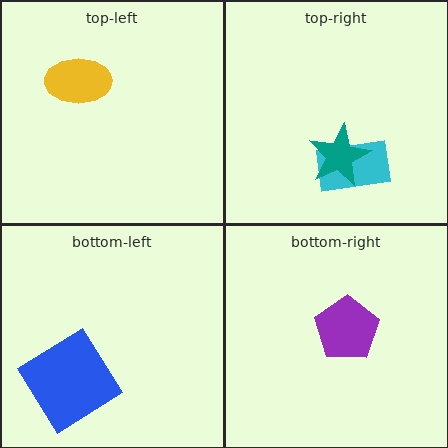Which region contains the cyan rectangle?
The top-right region.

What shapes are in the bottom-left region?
The blue diamond.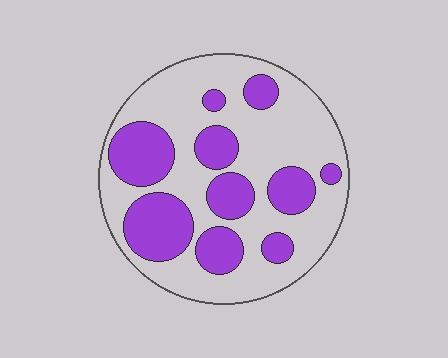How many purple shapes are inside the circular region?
10.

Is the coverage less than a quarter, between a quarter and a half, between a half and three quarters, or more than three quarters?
Between a quarter and a half.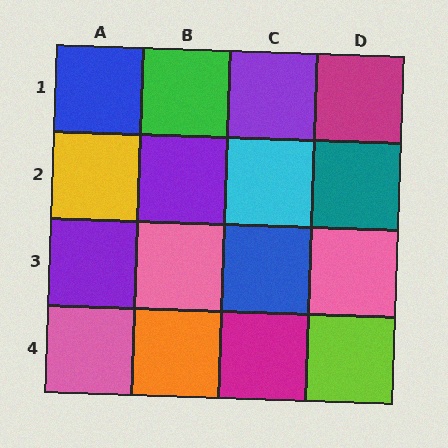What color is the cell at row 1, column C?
Purple.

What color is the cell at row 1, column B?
Green.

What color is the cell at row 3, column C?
Blue.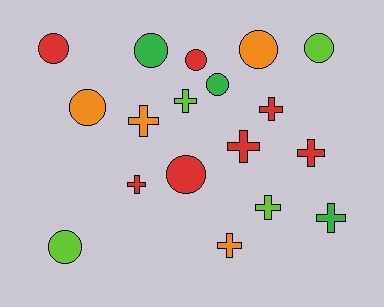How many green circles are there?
There are 2 green circles.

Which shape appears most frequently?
Cross, with 9 objects.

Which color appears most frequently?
Red, with 7 objects.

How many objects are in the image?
There are 18 objects.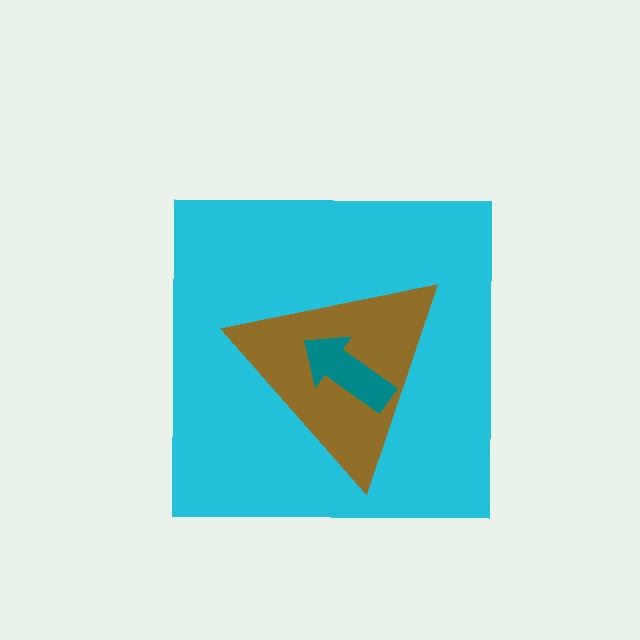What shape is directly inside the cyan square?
The brown triangle.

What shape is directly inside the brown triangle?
The teal arrow.